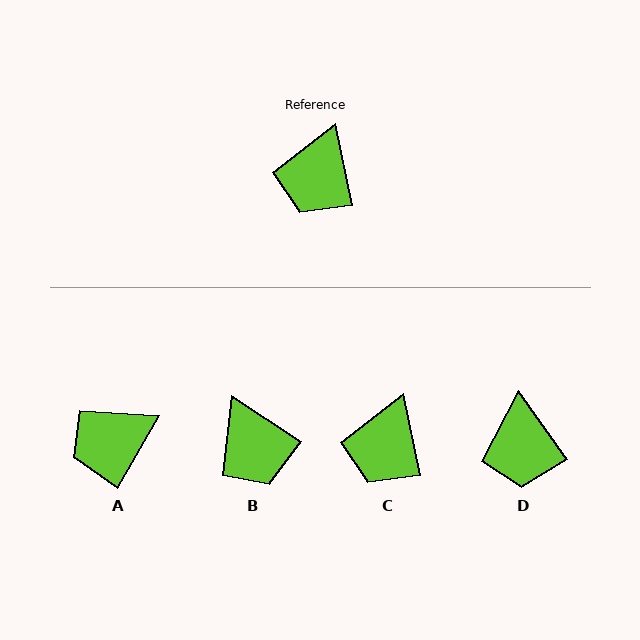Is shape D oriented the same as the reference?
No, it is off by about 24 degrees.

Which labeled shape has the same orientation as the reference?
C.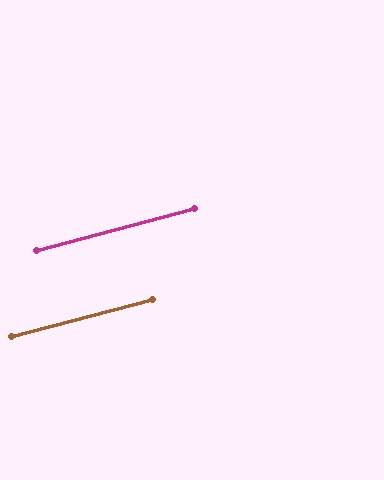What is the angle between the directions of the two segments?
Approximately 0 degrees.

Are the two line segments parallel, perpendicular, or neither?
Parallel — their directions differ by only 0.5°.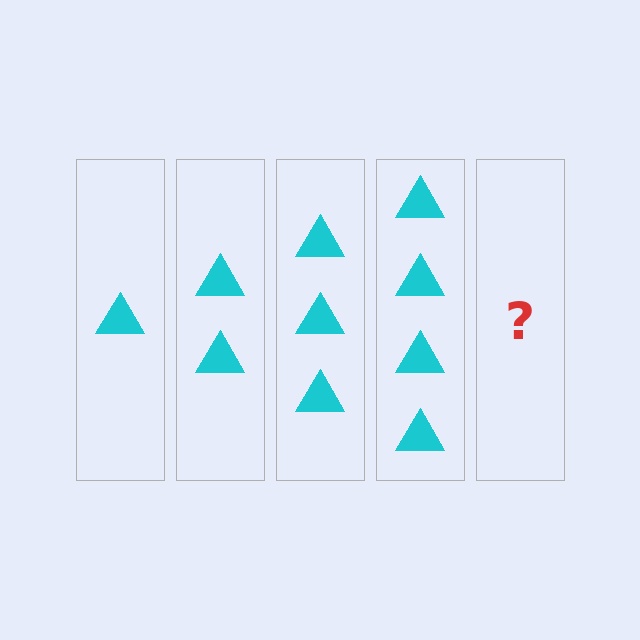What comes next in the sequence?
The next element should be 5 triangles.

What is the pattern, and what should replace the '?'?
The pattern is that each step adds one more triangle. The '?' should be 5 triangles.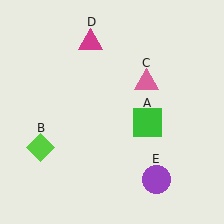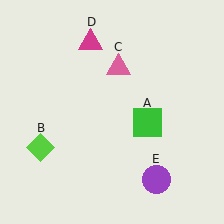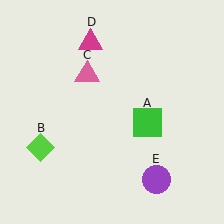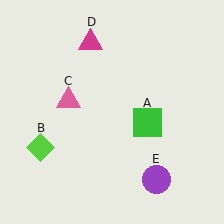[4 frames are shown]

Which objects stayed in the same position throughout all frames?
Green square (object A) and lime diamond (object B) and magenta triangle (object D) and purple circle (object E) remained stationary.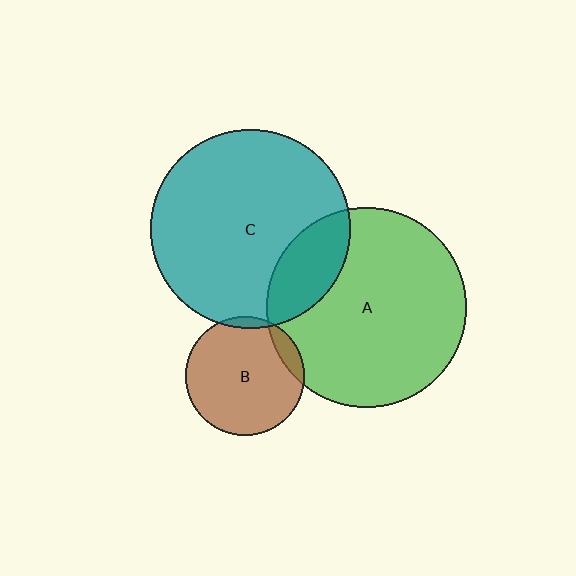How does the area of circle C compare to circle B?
Approximately 2.8 times.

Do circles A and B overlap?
Yes.